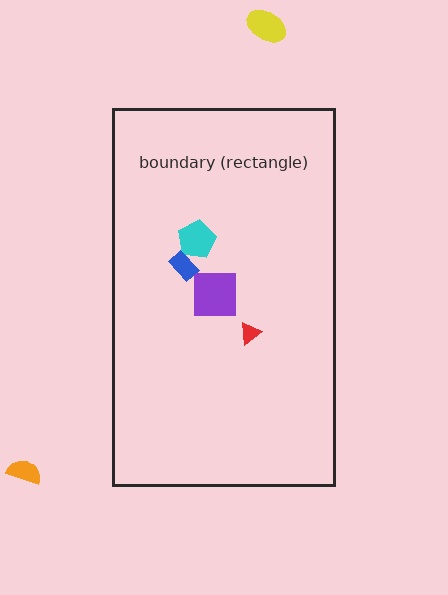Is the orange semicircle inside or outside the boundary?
Outside.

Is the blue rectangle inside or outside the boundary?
Inside.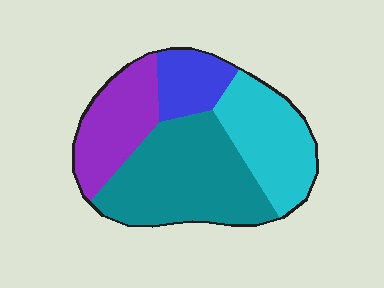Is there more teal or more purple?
Teal.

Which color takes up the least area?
Blue, at roughly 15%.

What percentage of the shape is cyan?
Cyan covers 25% of the shape.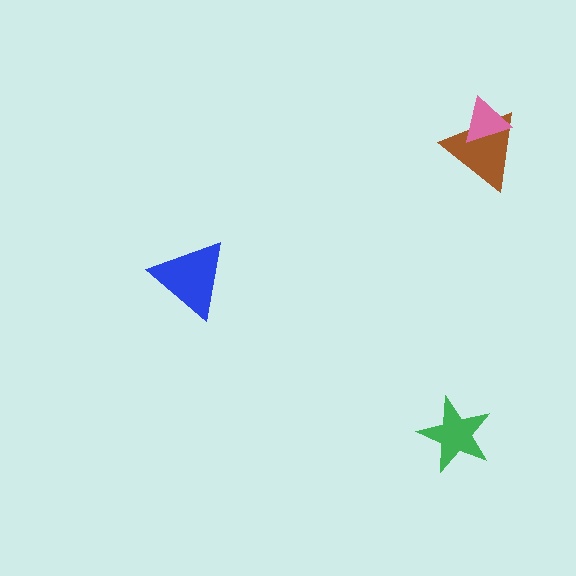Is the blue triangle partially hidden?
No, no other shape covers it.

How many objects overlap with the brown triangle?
1 object overlaps with the brown triangle.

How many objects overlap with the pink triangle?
1 object overlaps with the pink triangle.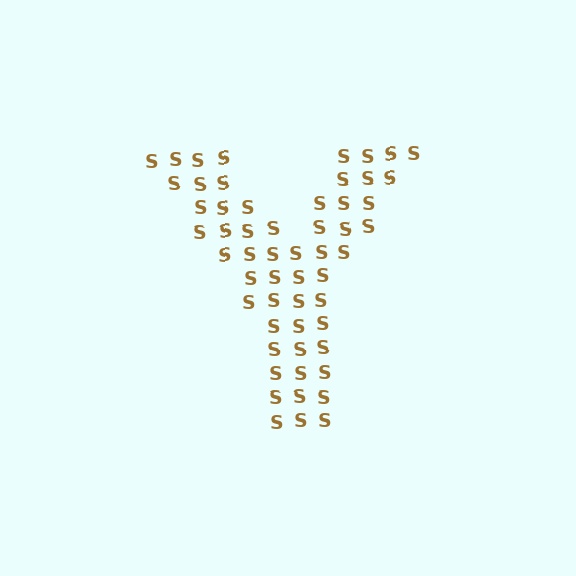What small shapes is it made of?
It is made of small letter S's.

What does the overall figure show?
The overall figure shows the letter Y.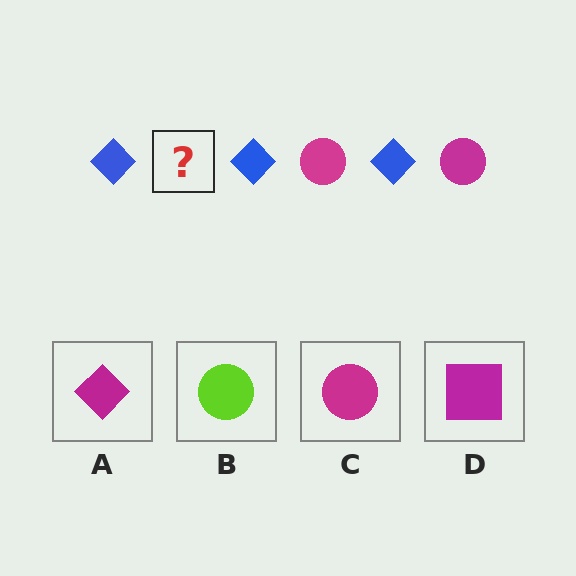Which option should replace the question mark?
Option C.